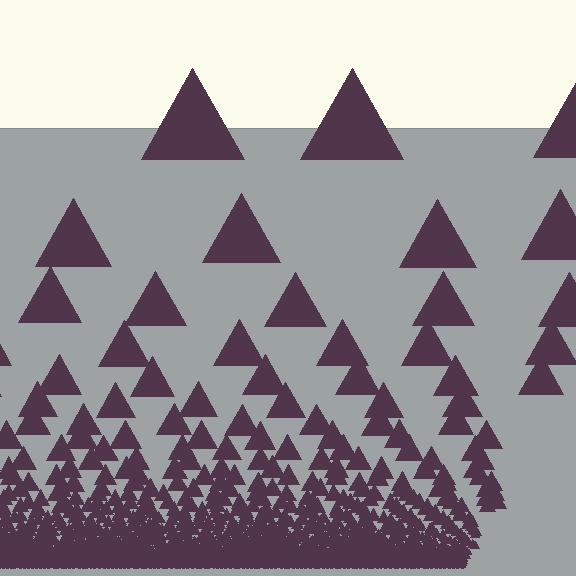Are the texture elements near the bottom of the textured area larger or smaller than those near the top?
Smaller. The gradient is inverted — elements near the bottom are smaller and denser.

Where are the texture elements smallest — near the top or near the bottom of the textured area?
Near the bottom.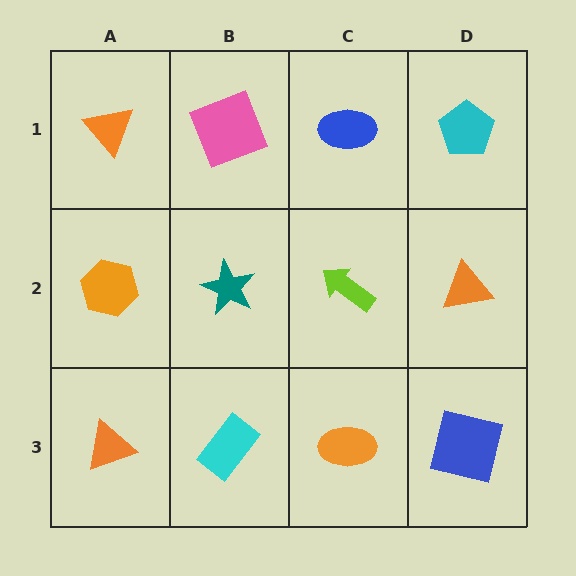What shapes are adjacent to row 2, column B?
A pink square (row 1, column B), a cyan rectangle (row 3, column B), an orange hexagon (row 2, column A), a lime arrow (row 2, column C).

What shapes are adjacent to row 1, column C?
A lime arrow (row 2, column C), a pink square (row 1, column B), a cyan pentagon (row 1, column D).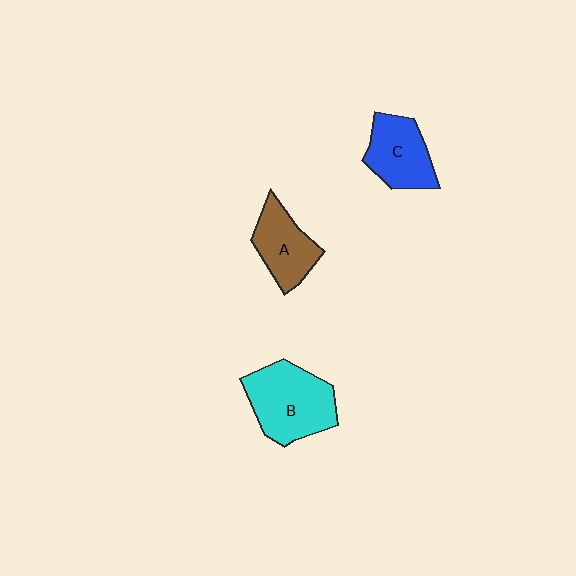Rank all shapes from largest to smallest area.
From largest to smallest: B (cyan), C (blue), A (brown).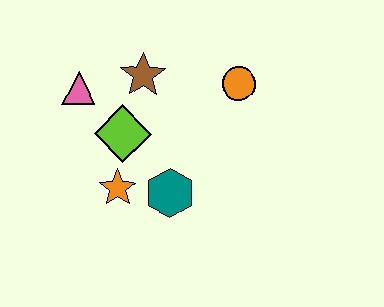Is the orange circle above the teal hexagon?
Yes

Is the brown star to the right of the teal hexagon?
No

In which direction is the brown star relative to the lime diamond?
The brown star is above the lime diamond.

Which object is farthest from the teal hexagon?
The pink triangle is farthest from the teal hexagon.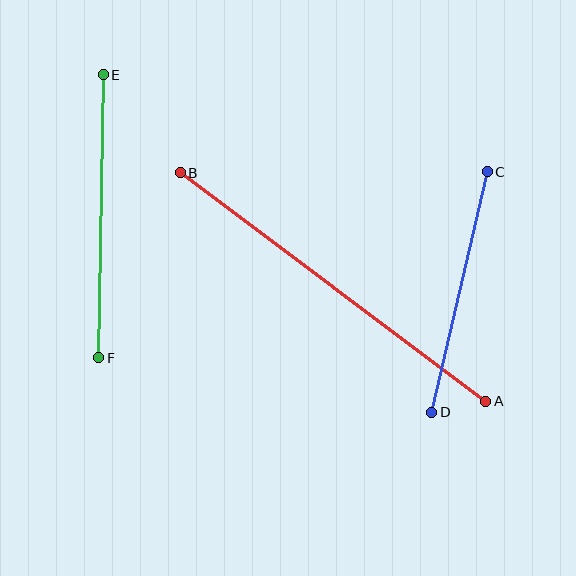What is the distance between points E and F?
The distance is approximately 283 pixels.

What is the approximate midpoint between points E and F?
The midpoint is at approximately (101, 216) pixels.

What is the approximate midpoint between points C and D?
The midpoint is at approximately (459, 292) pixels.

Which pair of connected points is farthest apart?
Points A and B are farthest apart.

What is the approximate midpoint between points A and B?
The midpoint is at approximately (333, 287) pixels.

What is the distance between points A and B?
The distance is approximately 381 pixels.